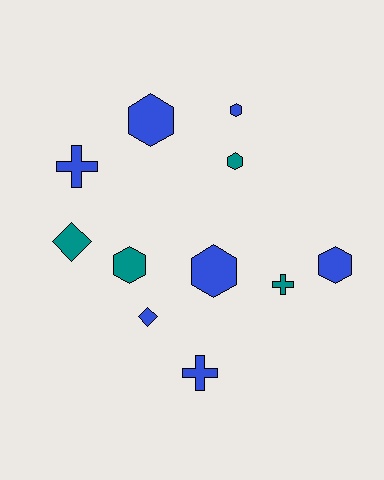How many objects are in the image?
There are 11 objects.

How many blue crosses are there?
There are 2 blue crosses.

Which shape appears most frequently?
Hexagon, with 6 objects.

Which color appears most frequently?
Blue, with 7 objects.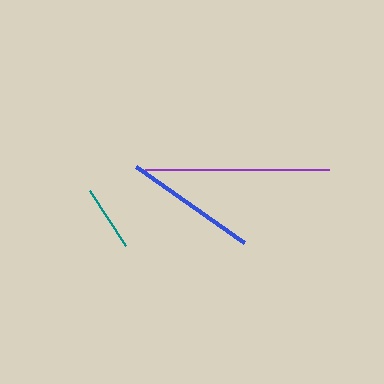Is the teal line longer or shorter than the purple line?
The purple line is longer than the teal line.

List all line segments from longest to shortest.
From longest to shortest: purple, blue, teal.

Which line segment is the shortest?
The teal line is the shortest at approximately 66 pixels.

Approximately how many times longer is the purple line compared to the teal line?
The purple line is approximately 2.8 times the length of the teal line.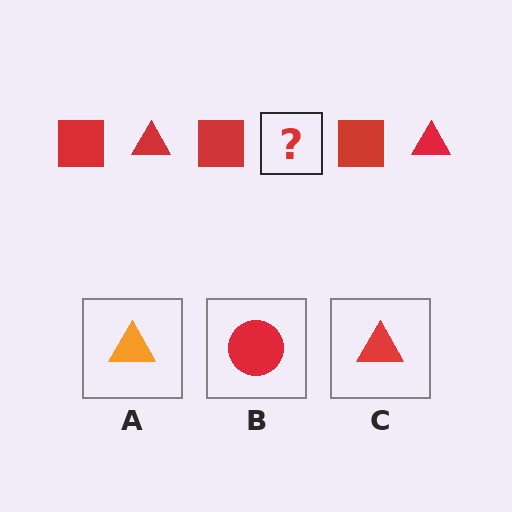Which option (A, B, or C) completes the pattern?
C.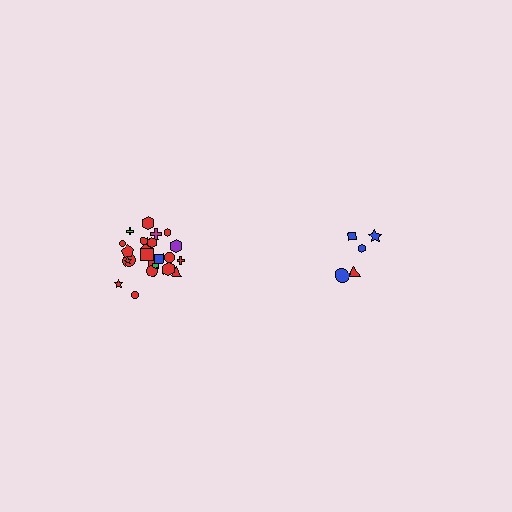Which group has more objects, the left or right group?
The left group.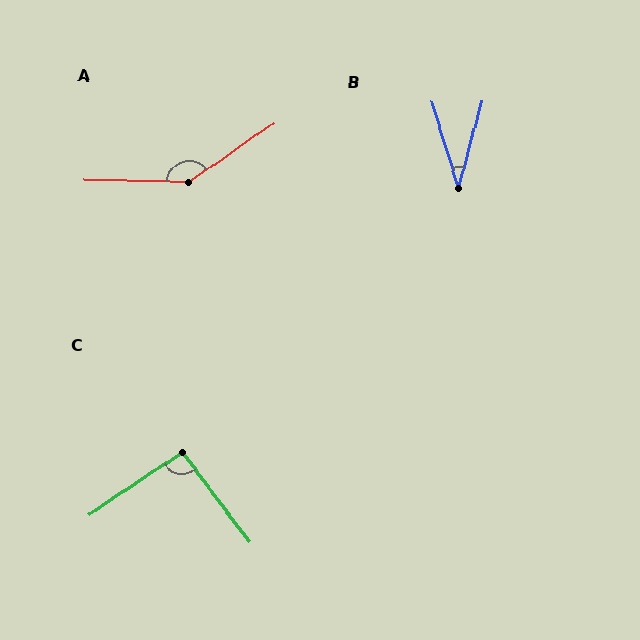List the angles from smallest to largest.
B (32°), C (93°), A (144°).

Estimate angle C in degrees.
Approximately 93 degrees.